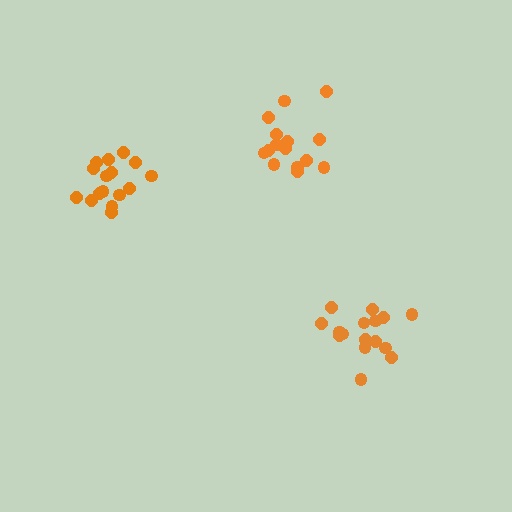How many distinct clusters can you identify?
There are 3 distinct clusters.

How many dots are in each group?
Group 1: 15 dots, Group 2: 16 dots, Group 3: 16 dots (47 total).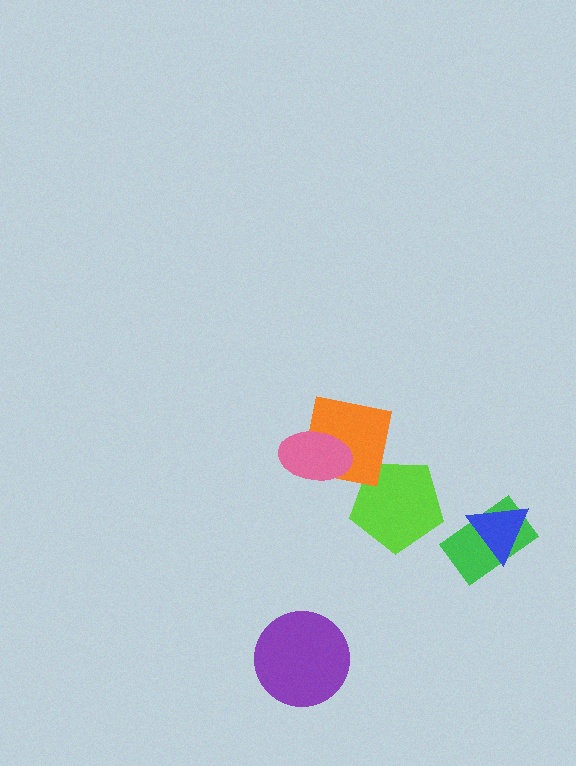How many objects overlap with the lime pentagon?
0 objects overlap with the lime pentagon.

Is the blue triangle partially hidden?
No, no other shape covers it.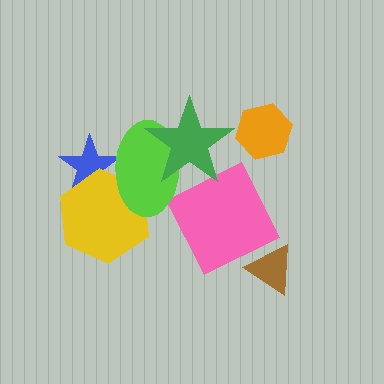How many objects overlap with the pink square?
0 objects overlap with the pink square.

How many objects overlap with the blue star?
2 objects overlap with the blue star.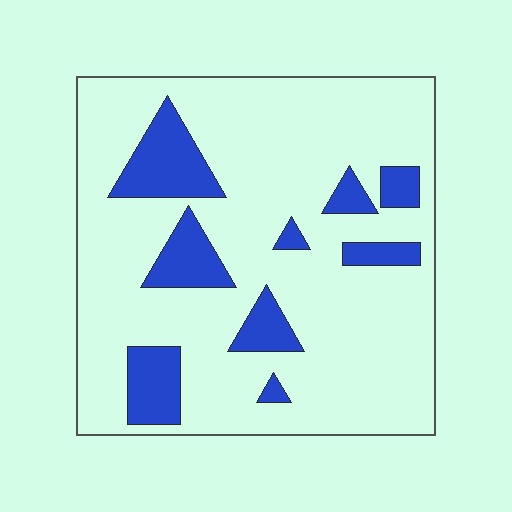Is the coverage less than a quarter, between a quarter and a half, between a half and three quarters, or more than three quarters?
Less than a quarter.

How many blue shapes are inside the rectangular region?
9.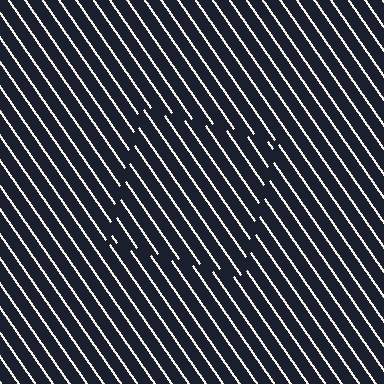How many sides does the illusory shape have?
4 sides — the line-ends trace a square.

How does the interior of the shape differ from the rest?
The interior of the shape contains the same grating, shifted by half a period — the contour is defined by the phase discontinuity where line-ends from the inner and outer gratings abut.